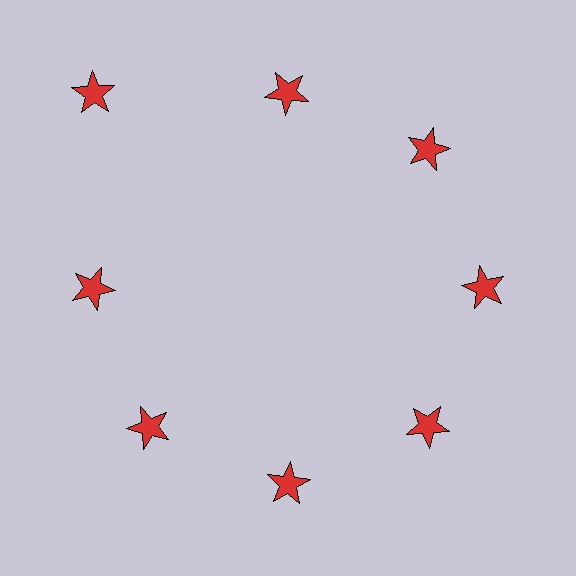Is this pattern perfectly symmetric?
No. The 8 red stars are arranged in a ring, but one element near the 10 o'clock position is pushed outward from the center, breaking the 8-fold rotational symmetry.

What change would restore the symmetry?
The symmetry would be restored by moving it inward, back onto the ring so that all 8 stars sit at equal angles and equal distance from the center.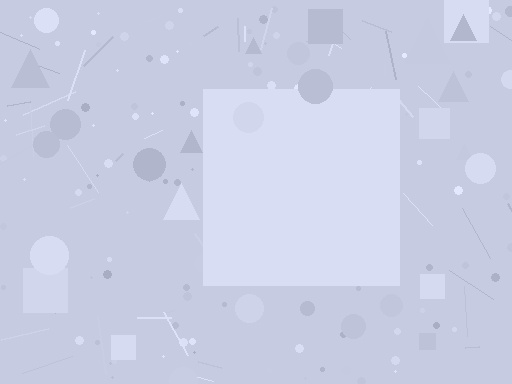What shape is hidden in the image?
A square is hidden in the image.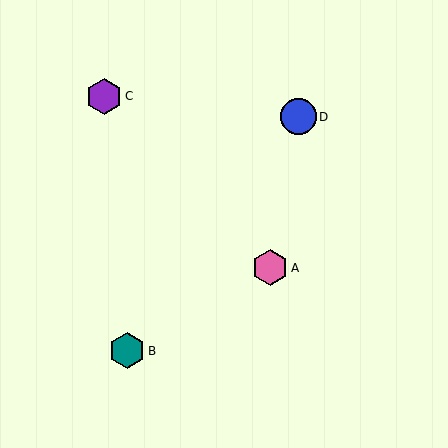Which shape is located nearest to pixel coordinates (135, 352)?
The teal hexagon (labeled B) at (127, 351) is nearest to that location.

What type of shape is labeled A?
Shape A is a pink hexagon.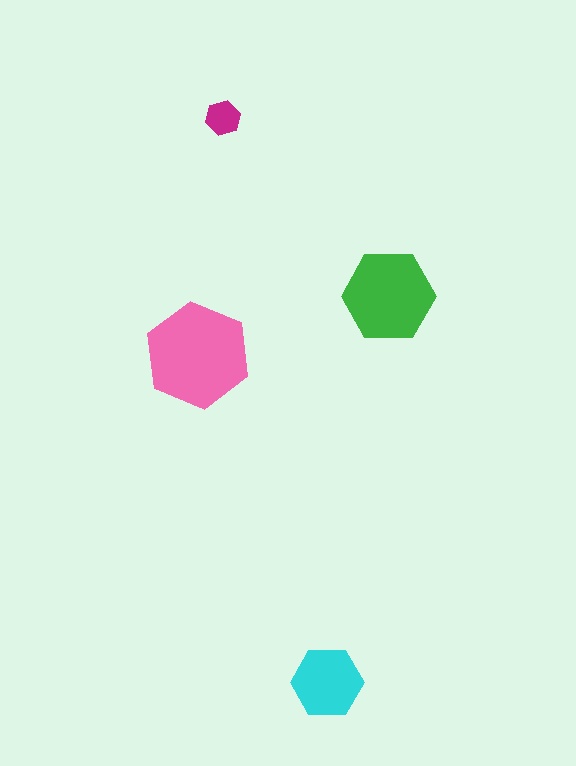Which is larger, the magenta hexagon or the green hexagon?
The green one.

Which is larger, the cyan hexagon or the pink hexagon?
The pink one.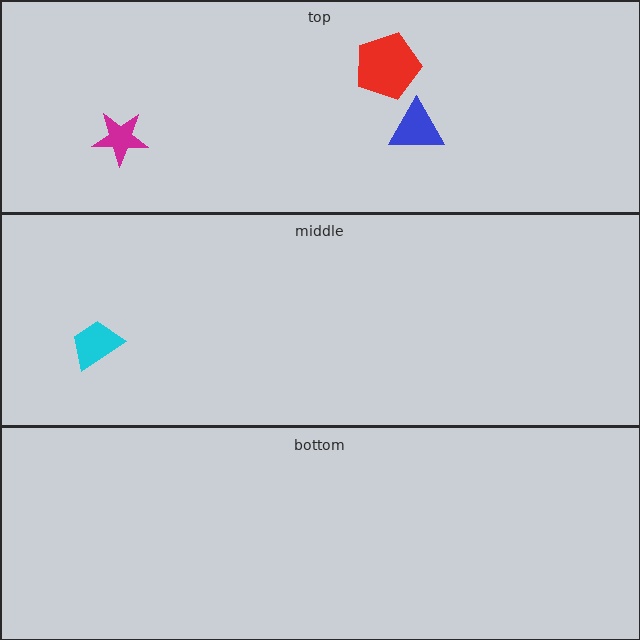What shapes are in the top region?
The blue triangle, the magenta star, the red pentagon.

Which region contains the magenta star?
The top region.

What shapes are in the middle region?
The cyan trapezoid.